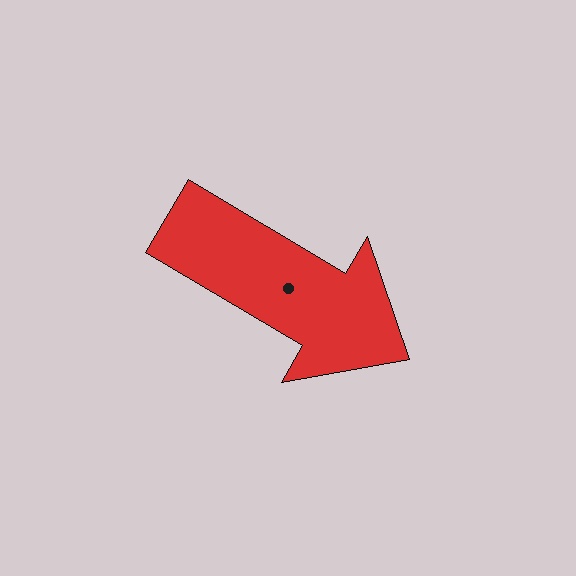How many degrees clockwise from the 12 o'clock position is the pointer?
Approximately 121 degrees.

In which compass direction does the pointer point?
Southeast.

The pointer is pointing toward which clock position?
Roughly 4 o'clock.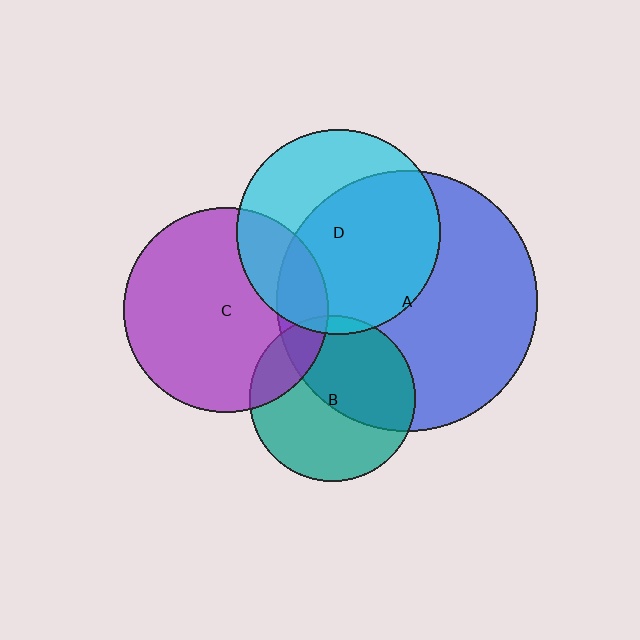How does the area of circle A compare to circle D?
Approximately 1.6 times.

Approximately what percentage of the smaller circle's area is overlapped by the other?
Approximately 20%.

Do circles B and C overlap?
Yes.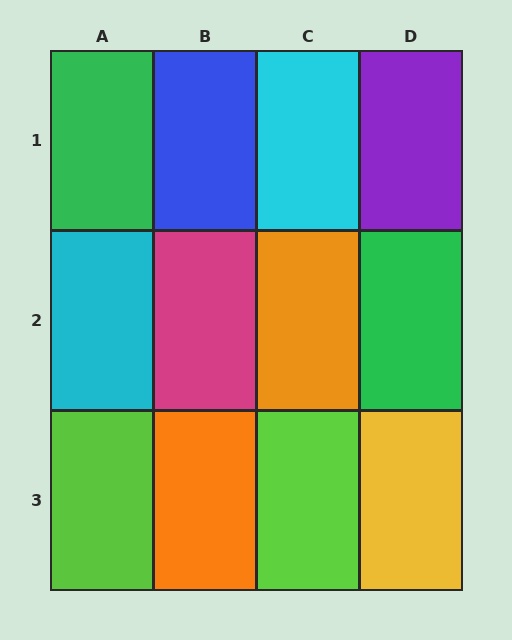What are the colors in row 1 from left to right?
Green, blue, cyan, purple.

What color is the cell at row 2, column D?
Green.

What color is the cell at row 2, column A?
Cyan.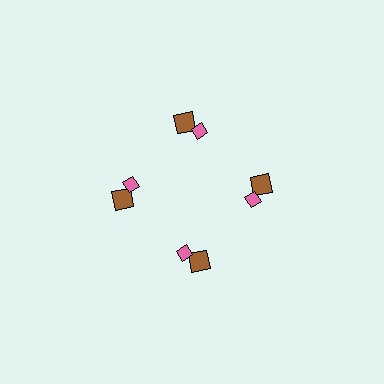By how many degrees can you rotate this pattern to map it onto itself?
The pattern maps onto itself every 90 degrees of rotation.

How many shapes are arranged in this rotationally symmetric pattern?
There are 8 shapes, arranged in 4 groups of 2.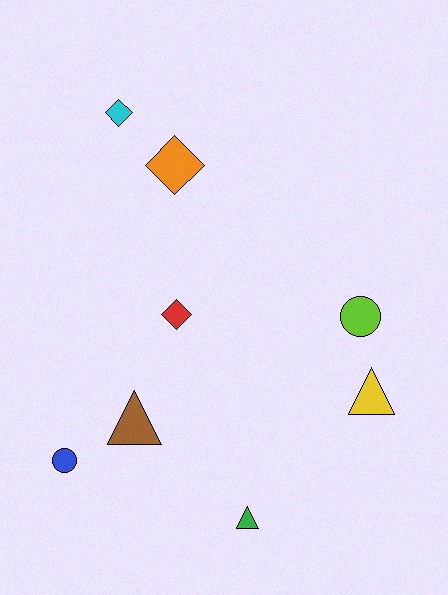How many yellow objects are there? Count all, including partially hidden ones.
There is 1 yellow object.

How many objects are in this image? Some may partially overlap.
There are 8 objects.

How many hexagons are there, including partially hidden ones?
There are no hexagons.